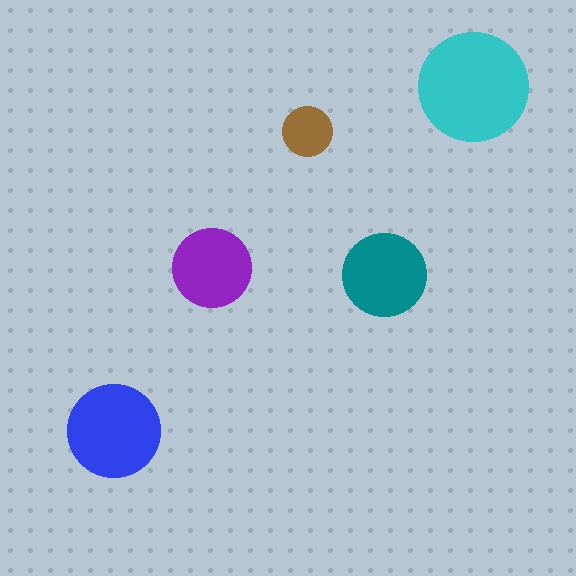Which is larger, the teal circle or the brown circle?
The teal one.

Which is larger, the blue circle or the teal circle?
The blue one.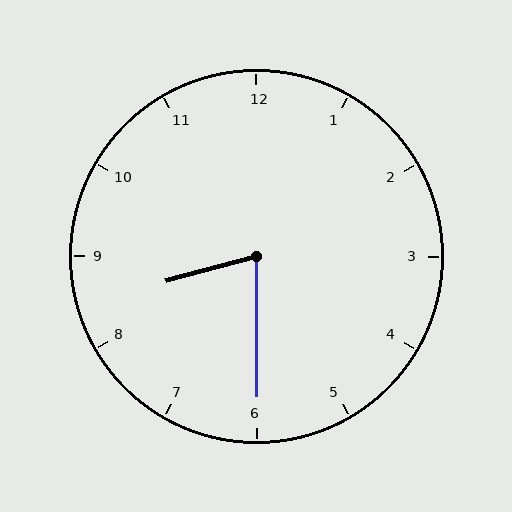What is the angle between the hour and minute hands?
Approximately 75 degrees.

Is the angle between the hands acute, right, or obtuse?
It is acute.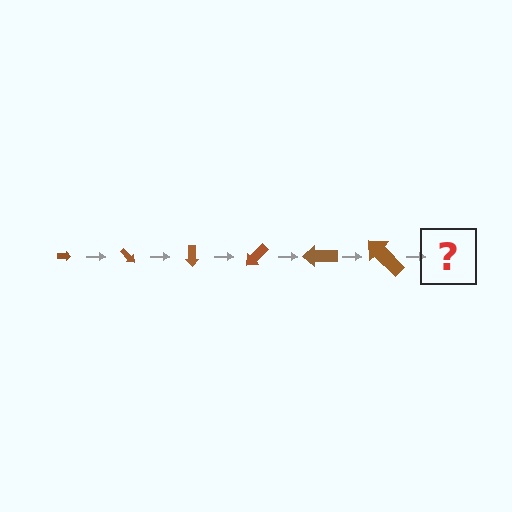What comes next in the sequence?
The next element should be an arrow, larger than the previous one and rotated 270 degrees from the start.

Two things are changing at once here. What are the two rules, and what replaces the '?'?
The two rules are that the arrow grows larger each step and it rotates 45 degrees each step. The '?' should be an arrow, larger than the previous one and rotated 270 degrees from the start.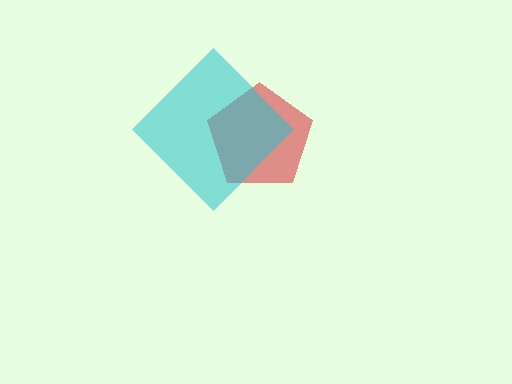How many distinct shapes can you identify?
There are 2 distinct shapes: a red pentagon, a cyan diamond.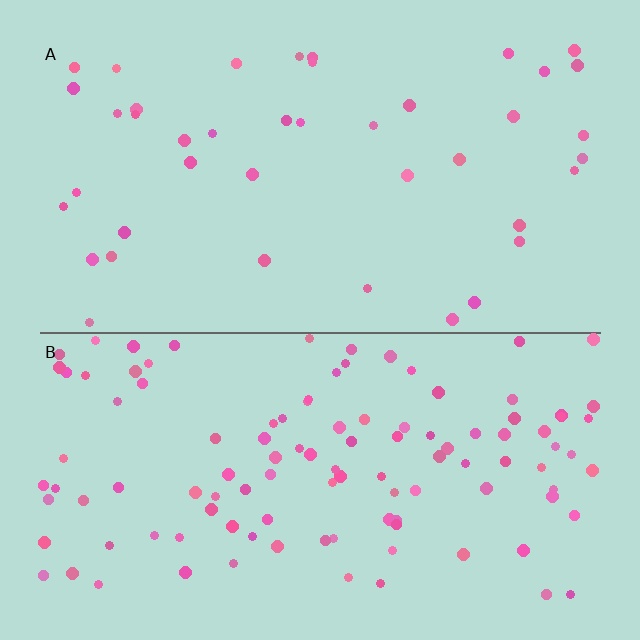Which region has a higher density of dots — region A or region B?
B (the bottom).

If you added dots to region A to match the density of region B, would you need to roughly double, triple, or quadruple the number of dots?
Approximately triple.